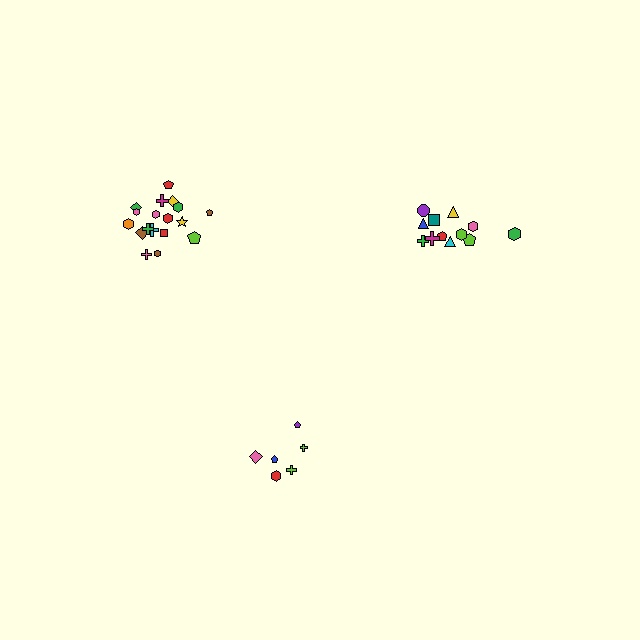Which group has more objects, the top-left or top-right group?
The top-left group.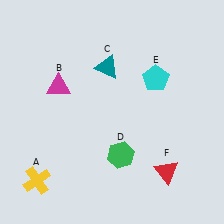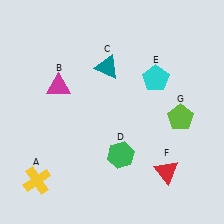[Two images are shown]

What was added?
A lime pentagon (G) was added in Image 2.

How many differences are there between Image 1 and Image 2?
There is 1 difference between the two images.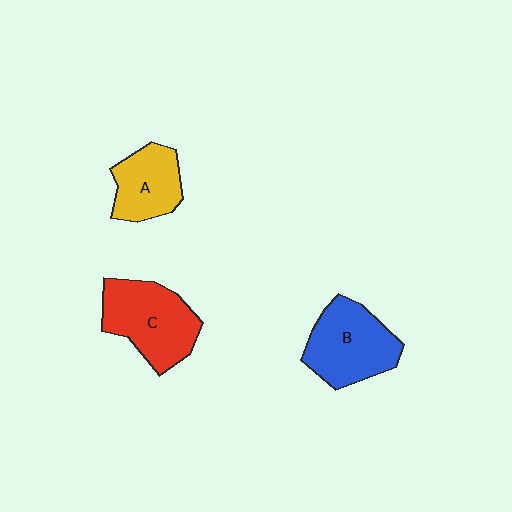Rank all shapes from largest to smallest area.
From largest to smallest: C (red), B (blue), A (yellow).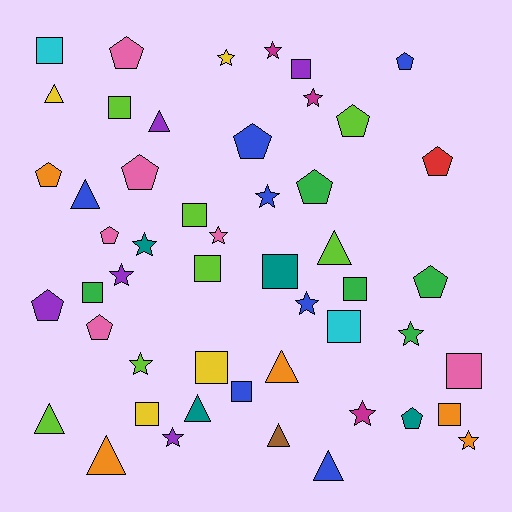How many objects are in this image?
There are 50 objects.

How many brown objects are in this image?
There is 1 brown object.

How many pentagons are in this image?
There are 13 pentagons.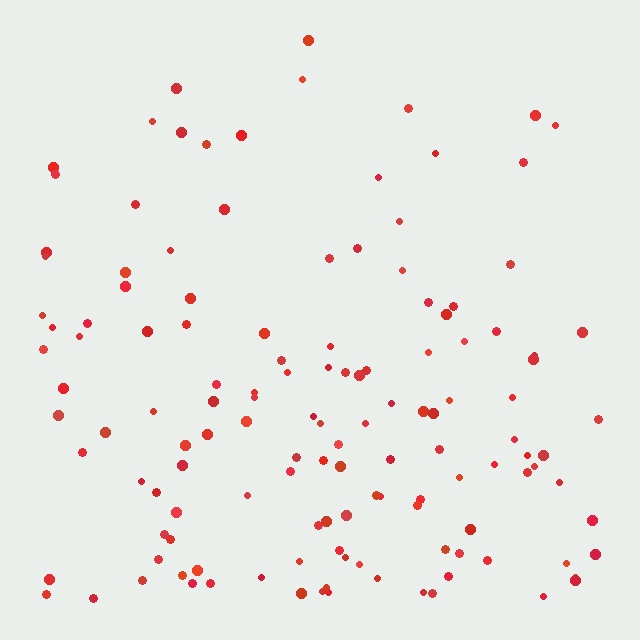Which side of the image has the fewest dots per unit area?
The top.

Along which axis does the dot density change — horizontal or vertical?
Vertical.